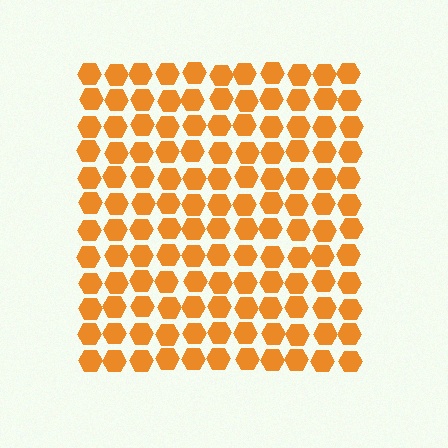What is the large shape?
The large shape is a square.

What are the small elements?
The small elements are hexagons.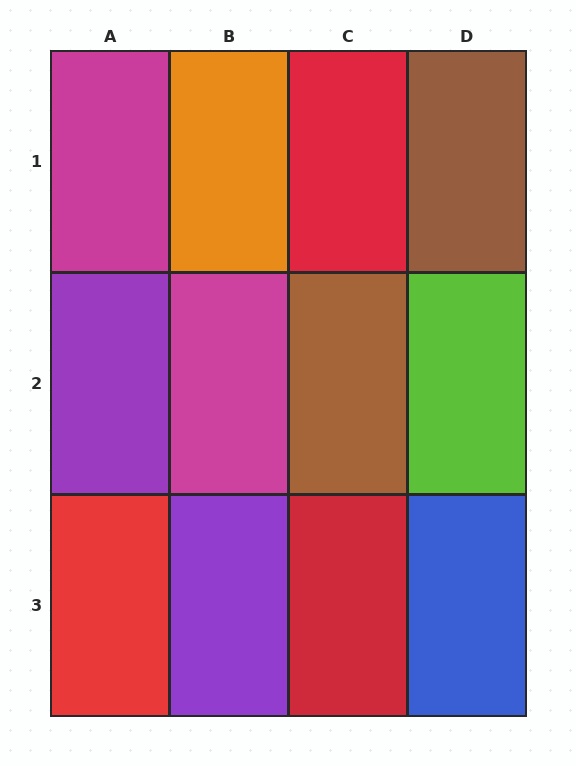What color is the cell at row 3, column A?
Red.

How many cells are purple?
2 cells are purple.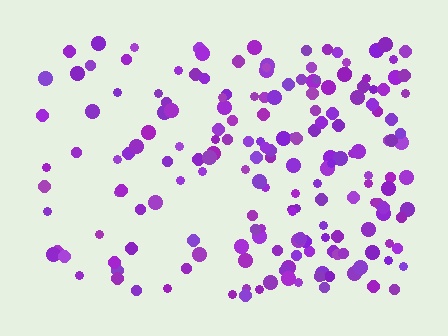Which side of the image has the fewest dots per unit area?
The left.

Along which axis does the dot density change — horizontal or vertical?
Horizontal.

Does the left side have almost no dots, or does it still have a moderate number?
Still a moderate number, just noticeably fewer than the right.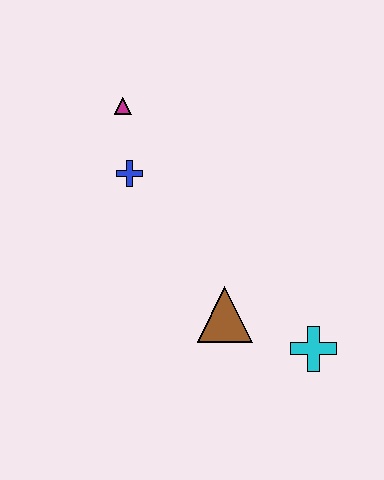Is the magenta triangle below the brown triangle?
No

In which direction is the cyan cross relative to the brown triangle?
The cyan cross is to the right of the brown triangle.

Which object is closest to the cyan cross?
The brown triangle is closest to the cyan cross.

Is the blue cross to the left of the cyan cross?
Yes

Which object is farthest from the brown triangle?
The magenta triangle is farthest from the brown triangle.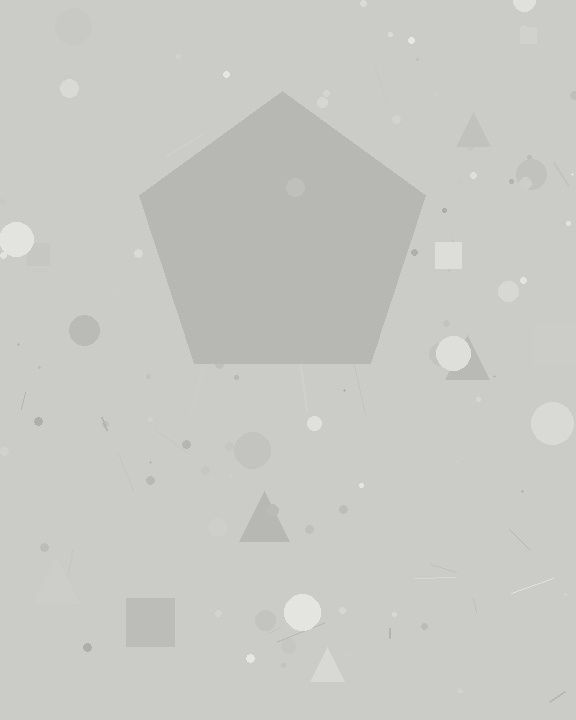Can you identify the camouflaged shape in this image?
The camouflaged shape is a pentagon.